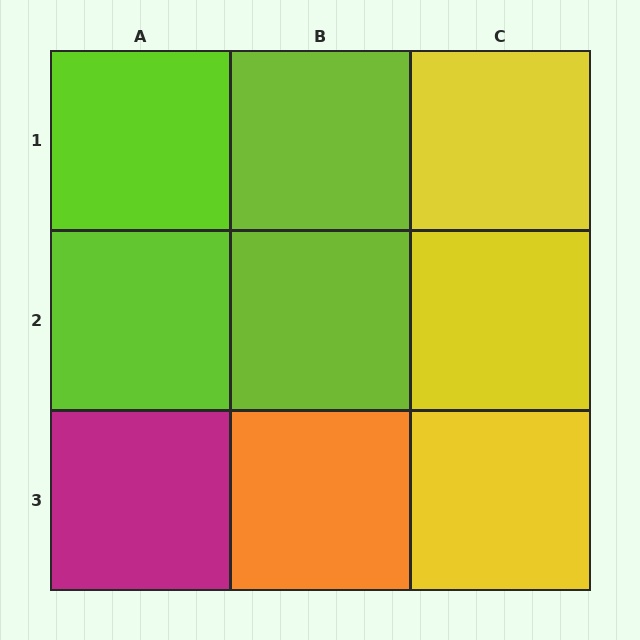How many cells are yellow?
3 cells are yellow.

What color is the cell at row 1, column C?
Yellow.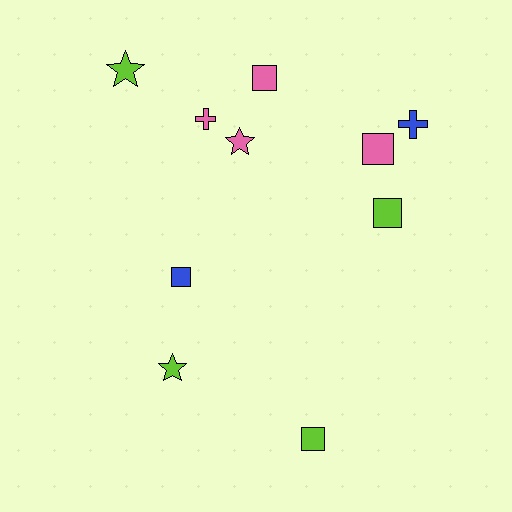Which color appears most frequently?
Lime, with 4 objects.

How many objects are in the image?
There are 10 objects.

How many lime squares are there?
There are 2 lime squares.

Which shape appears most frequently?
Square, with 5 objects.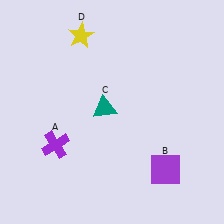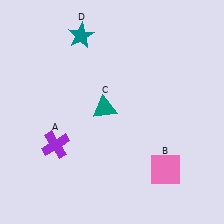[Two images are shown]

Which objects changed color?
B changed from purple to pink. D changed from yellow to teal.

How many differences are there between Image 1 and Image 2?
There are 2 differences between the two images.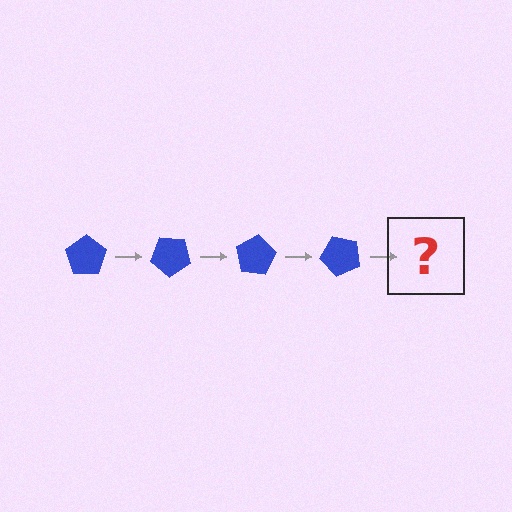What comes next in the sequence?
The next element should be a blue pentagon rotated 160 degrees.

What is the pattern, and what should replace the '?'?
The pattern is that the pentagon rotates 40 degrees each step. The '?' should be a blue pentagon rotated 160 degrees.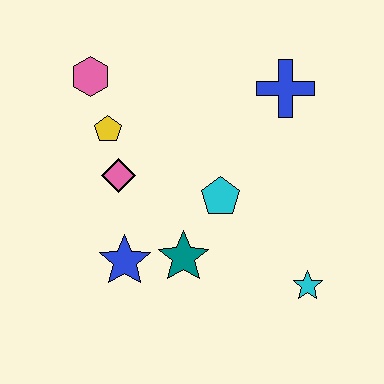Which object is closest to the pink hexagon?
The yellow pentagon is closest to the pink hexagon.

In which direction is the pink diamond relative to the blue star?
The pink diamond is above the blue star.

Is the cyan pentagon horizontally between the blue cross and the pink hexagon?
Yes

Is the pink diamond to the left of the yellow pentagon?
No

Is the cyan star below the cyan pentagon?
Yes